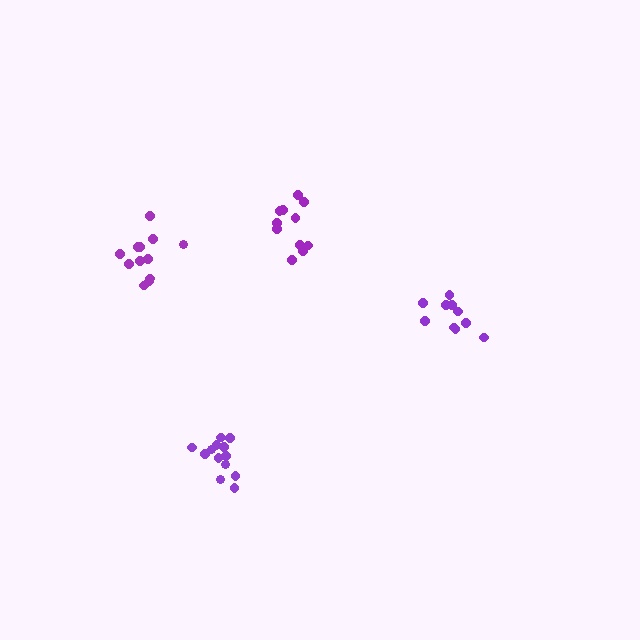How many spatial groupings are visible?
There are 4 spatial groupings.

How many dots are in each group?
Group 1: 11 dots, Group 2: 10 dots, Group 3: 13 dots, Group 4: 12 dots (46 total).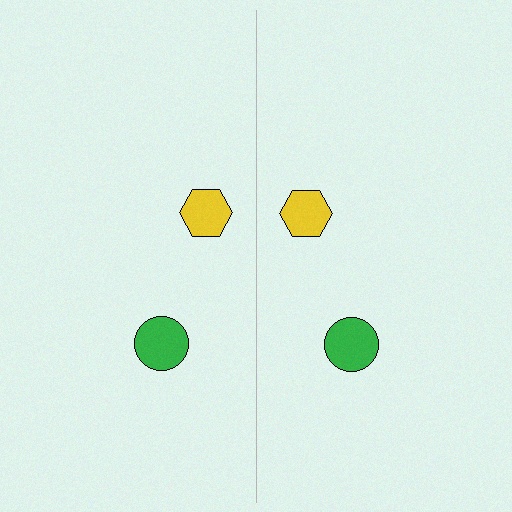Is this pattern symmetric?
Yes, this pattern has bilateral (reflection) symmetry.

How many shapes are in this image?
There are 4 shapes in this image.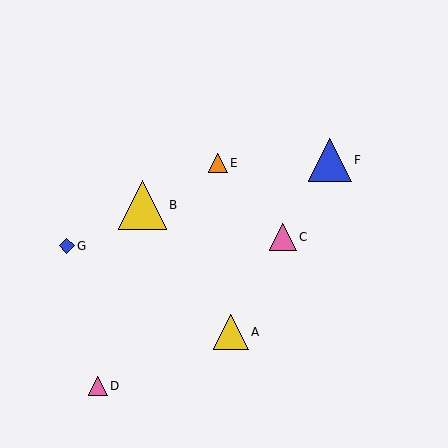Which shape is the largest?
The yellow triangle (labeled B) is the largest.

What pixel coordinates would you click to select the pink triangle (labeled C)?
Click at (283, 237) to select the pink triangle C.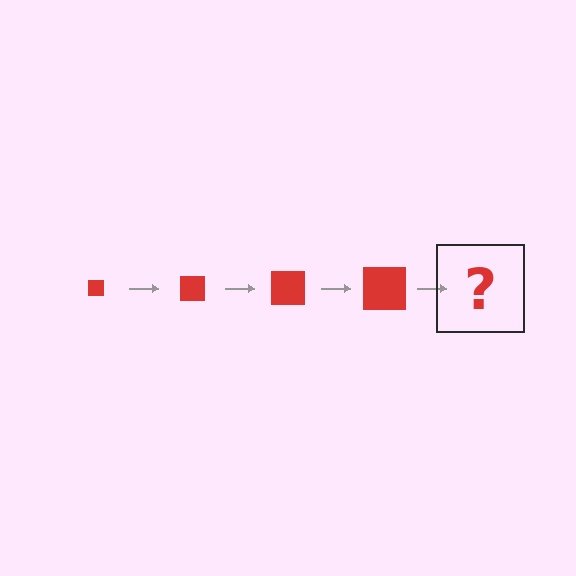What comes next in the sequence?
The next element should be a red square, larger than the previous one.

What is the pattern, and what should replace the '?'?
The pattern is that the square gets progressively larger each step. The '?' should be a red square, larger than the previous one.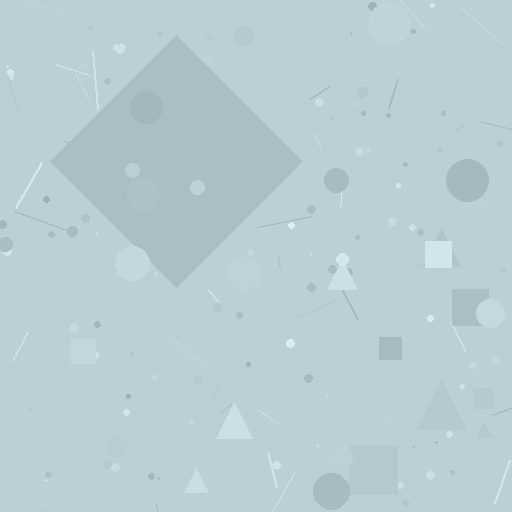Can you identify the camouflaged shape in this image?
The camouflaged shape is a diamond.